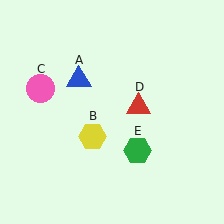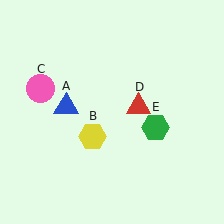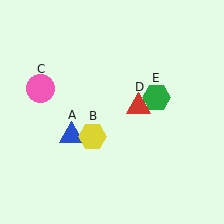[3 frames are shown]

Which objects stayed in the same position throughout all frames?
Yellow hexagon (object B) and pink circle (object C) and red triangle (object D) remained stationary.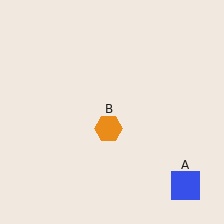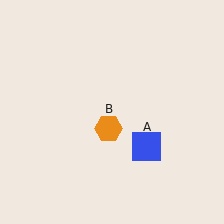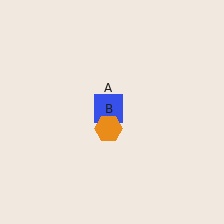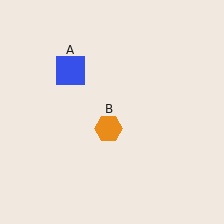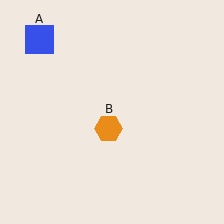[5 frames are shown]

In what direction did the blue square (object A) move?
The blue square (object A) moved up and to the left.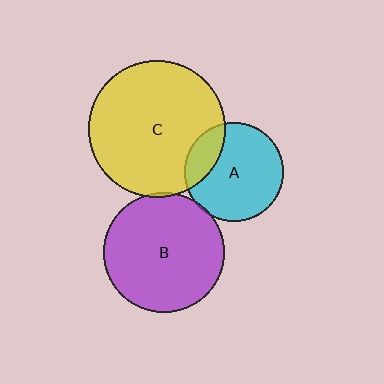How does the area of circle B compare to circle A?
Approximately 1.5 times.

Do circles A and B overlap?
Yes.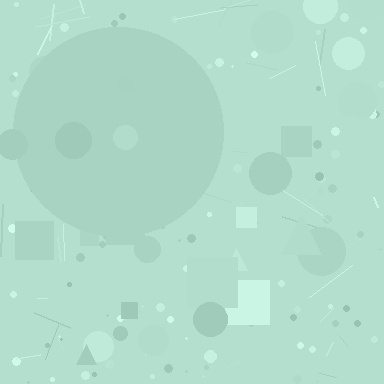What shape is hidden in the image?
A circle is hidden in the image.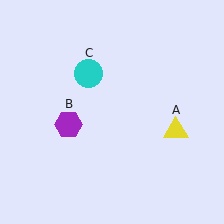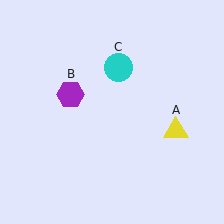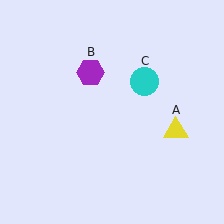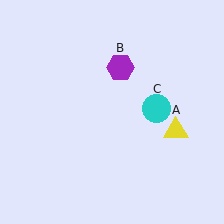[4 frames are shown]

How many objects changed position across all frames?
2 objects changed position: purple hexagon (object B), cyan circle (object C).